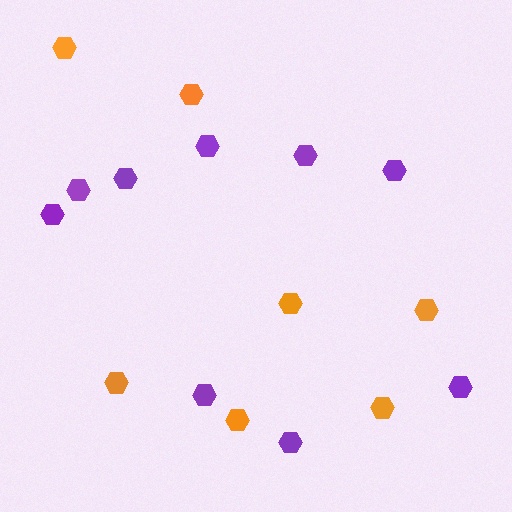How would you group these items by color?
There are 2 groups: one group of purple hexagons (9) and one group of orange hexagons (7).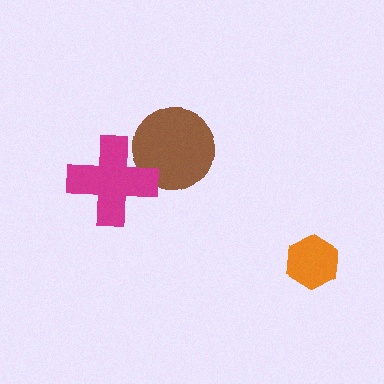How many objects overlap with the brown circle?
1 object overlaps with the brown circle.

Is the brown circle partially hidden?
Yes, it is partially covered by another shape.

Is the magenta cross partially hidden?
No, no other shape covers it.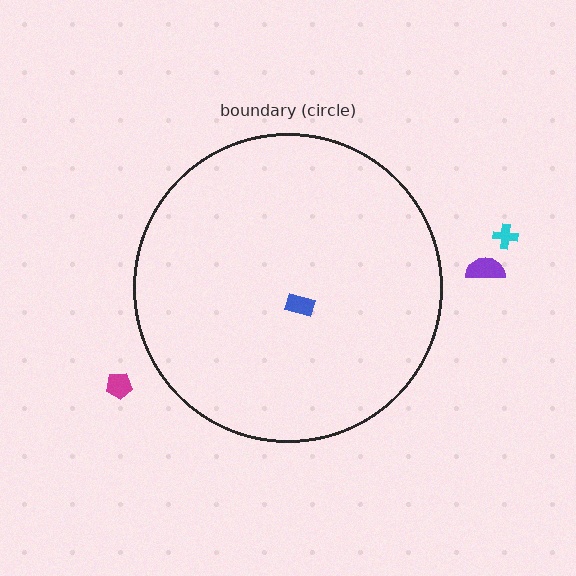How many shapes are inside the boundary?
1 inside, 3 outside.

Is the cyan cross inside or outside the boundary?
Outside.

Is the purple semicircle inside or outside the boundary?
Outside.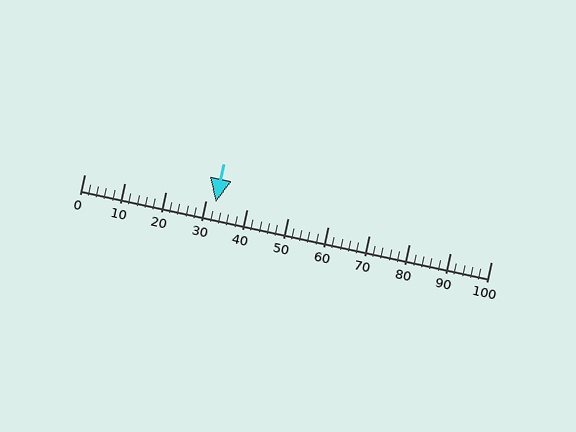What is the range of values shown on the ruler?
The ruler shows values from 0 to 100.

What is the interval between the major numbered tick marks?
The major tick marks are spaced 10 units apart.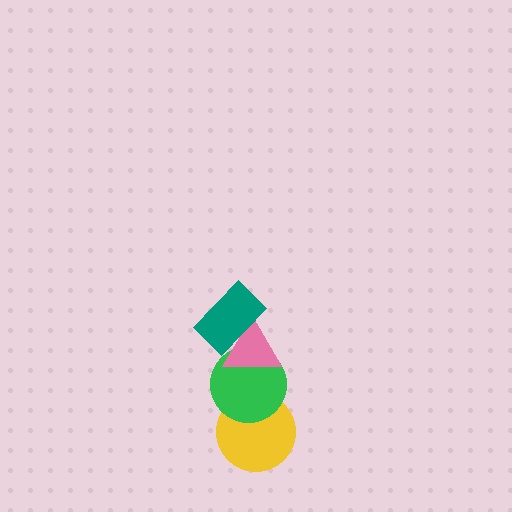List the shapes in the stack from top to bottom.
From top to bottom: the teal rectangle, the pink triangle, the green circle, the yellow circle.